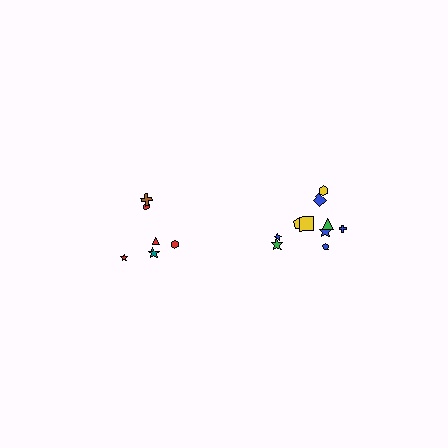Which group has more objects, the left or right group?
The right group.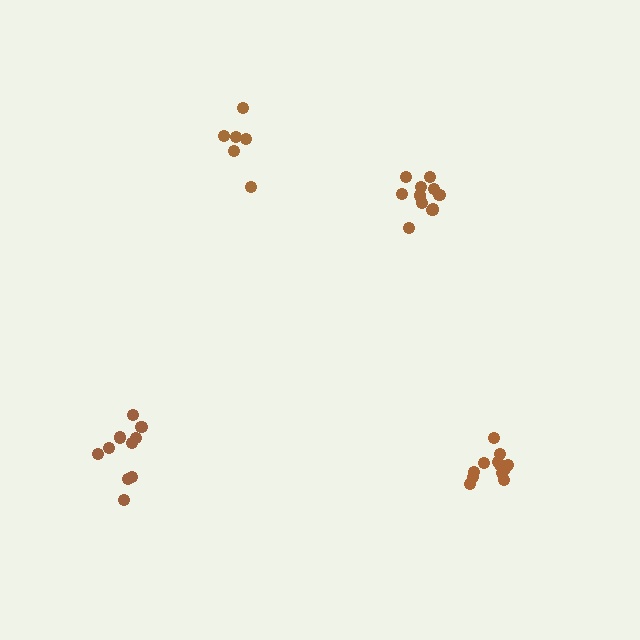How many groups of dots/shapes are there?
There are 4 groups.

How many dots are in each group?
Group 1: 12 dots, Group 2: 6 dots, Group 3: 10 dots, Group 4: 11 dots (39 total).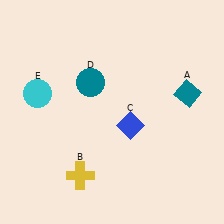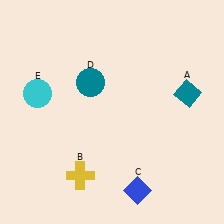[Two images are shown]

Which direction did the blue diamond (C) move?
The blue diamond (C) moved down.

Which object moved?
The blue diamond (C) moved down.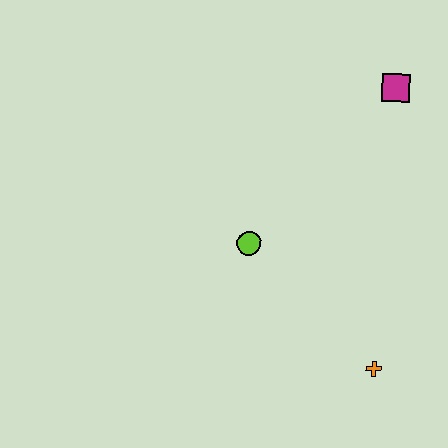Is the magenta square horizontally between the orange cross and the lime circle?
No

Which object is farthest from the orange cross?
The magenta square is farthest from the orange cross.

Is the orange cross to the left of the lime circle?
No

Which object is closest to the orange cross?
The lime circle is closest to the orange cross.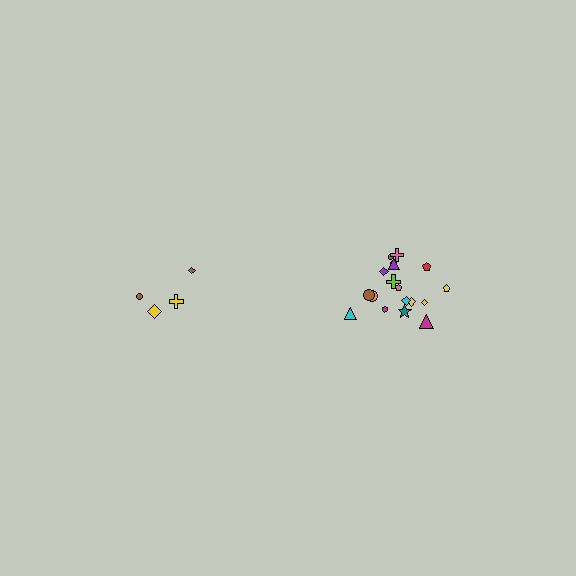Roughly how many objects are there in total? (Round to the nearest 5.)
Roughly 20 objects in total.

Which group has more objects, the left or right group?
The right group.